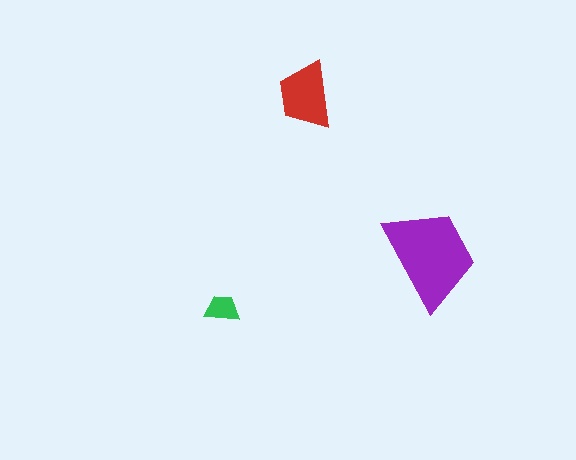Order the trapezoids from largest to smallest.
the purple one, the red one, the green one.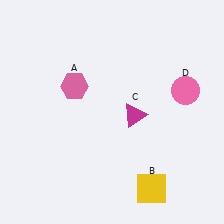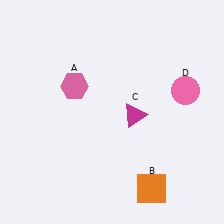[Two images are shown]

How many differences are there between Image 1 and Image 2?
There is 1 difference between the two images.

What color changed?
The square (B) changed from yellow in Image 1 to orange in Image 2.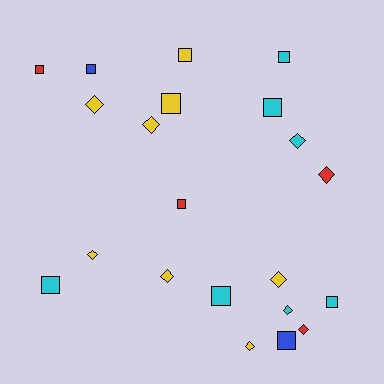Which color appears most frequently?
Yellow, with 8 objects.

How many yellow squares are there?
There are 2 yellow squares.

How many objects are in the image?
There are 21 objects.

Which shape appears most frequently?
Square, with 11 objects.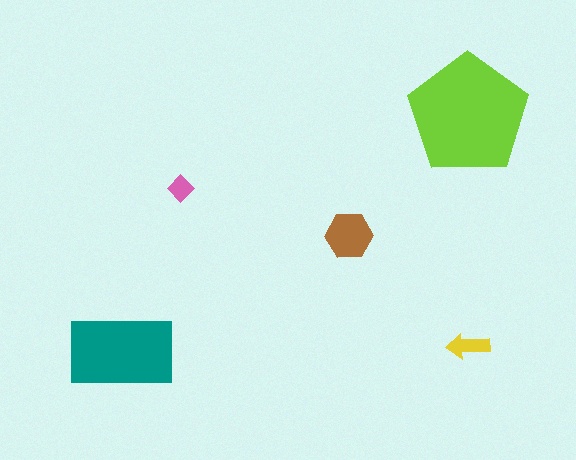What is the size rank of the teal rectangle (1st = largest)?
2nd.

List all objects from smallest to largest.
The pink diamond, the yellow arrow, the brown hexagon, the teal rectangle, the lime pentagon.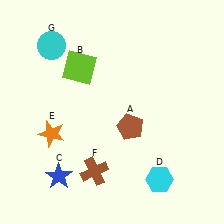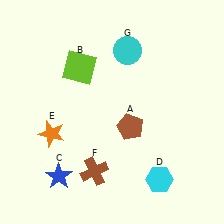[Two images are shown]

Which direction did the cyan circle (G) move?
The cyan circle (G) moved right.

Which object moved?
The cyan circle (G) moved right.